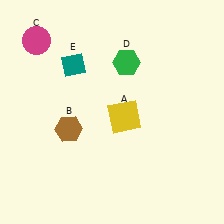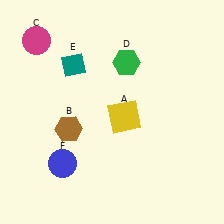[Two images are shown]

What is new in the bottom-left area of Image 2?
A blue circle (F) was added in the bottom-left area of Image 2.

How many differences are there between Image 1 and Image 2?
There is 1 difference between the two images.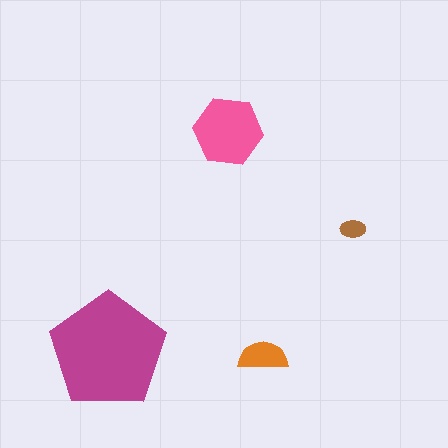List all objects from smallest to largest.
The brown ellipse, the orange semicircle, the pink hexagon, the magenta pentagon.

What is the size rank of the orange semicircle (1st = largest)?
3rd.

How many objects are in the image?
There are 4 objects in the image.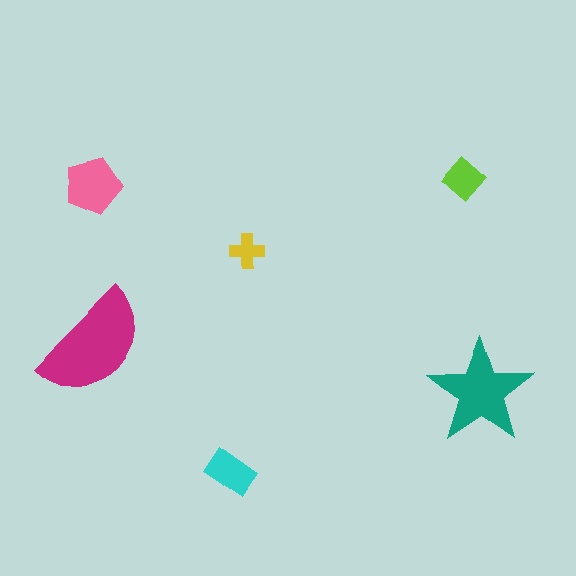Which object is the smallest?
The yellow cross.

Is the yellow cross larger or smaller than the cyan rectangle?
Smaller.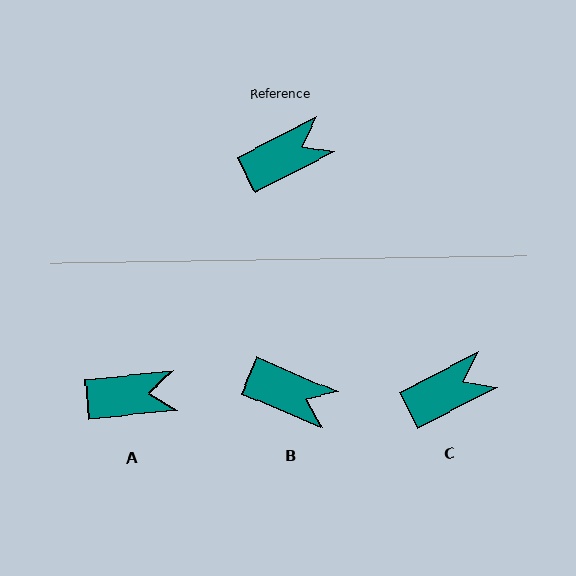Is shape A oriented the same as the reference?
No, it is off by about 21 degrees.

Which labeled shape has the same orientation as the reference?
C.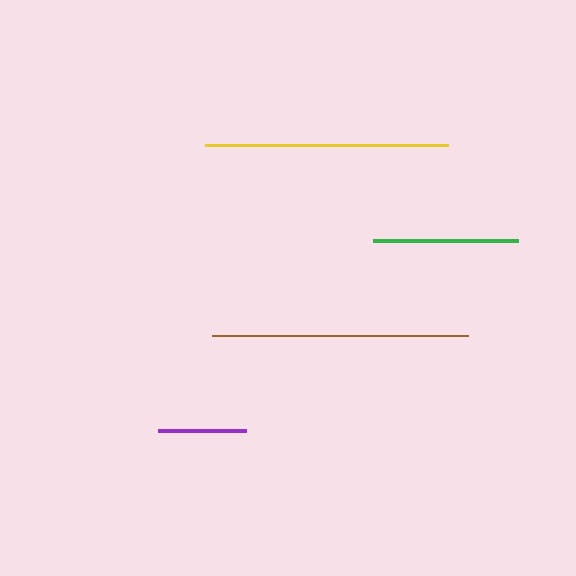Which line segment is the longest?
The brown line is the longest at approximately 256 pixels.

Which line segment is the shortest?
The purple line is the shortest at approximately 87 pixels.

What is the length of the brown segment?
The brown segment is approximately 256 pixels long.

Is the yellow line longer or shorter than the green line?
The yellow line is longer than the green line.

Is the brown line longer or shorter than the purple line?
The brown line is longer than the purple line.